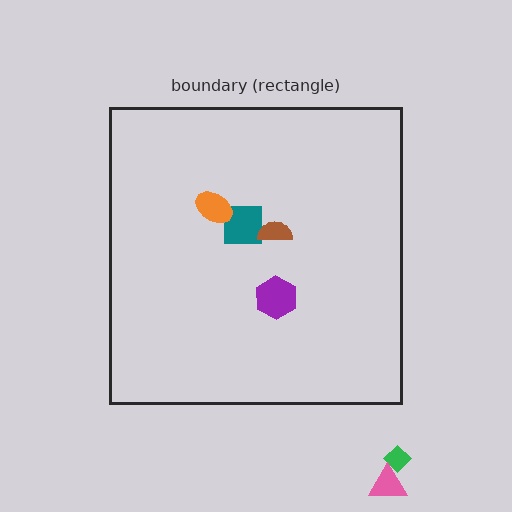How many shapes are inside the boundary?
4 inside, 2 outside.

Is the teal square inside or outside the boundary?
Inside.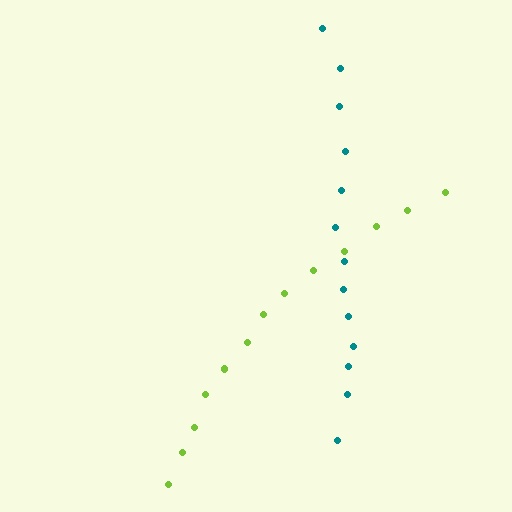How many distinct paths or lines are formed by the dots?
There are 2 distinct paths.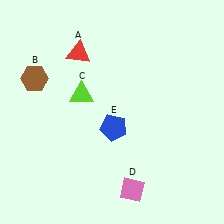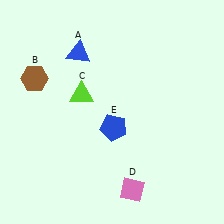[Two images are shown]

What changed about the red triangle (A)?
In Image 1, A is red. In Image 2, it changed to blue.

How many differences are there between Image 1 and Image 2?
There is 1 difference between the two images.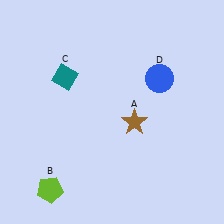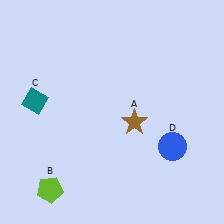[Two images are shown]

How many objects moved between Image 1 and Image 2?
2 objects moved between the two images.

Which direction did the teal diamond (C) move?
The teal diamond (C) moved left.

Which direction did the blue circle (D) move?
The blue circle (D) moved down.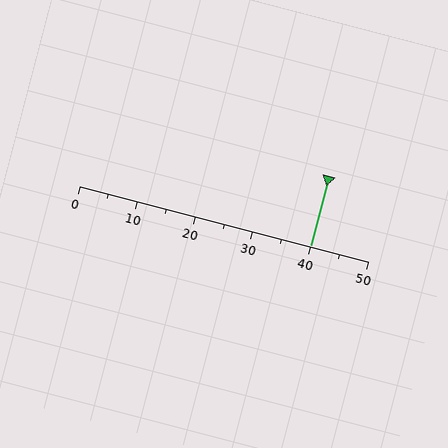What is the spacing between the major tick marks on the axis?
The major ticks are spaced 10 apart.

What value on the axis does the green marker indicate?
The marker indicates approximately 40.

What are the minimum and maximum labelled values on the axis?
The axis runs from 0 to 50.